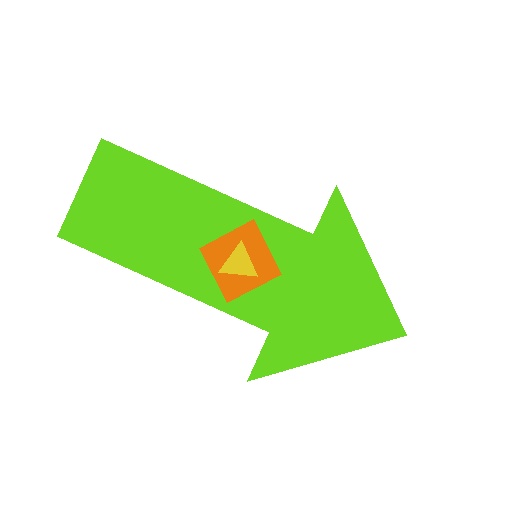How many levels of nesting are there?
3.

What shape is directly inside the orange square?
The yellow triangle.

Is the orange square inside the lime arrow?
Yes.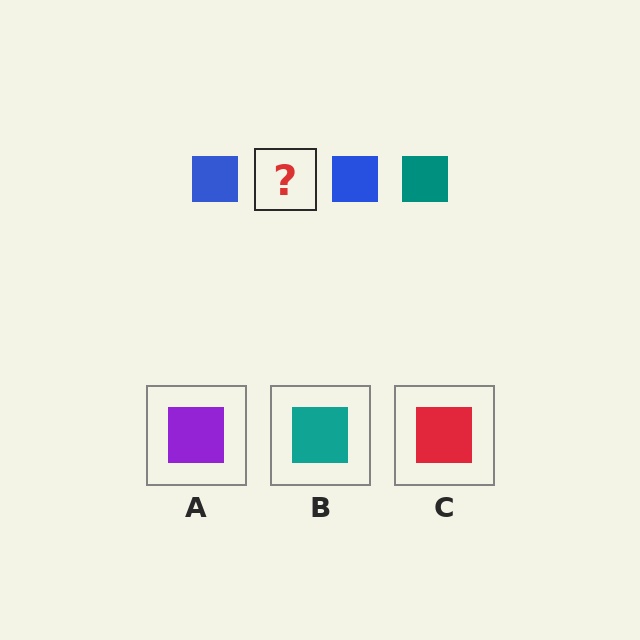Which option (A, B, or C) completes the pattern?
B.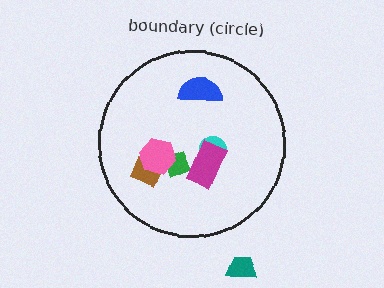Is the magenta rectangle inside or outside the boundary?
Inside.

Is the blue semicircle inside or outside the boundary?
Inside.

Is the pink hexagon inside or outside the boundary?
Inside.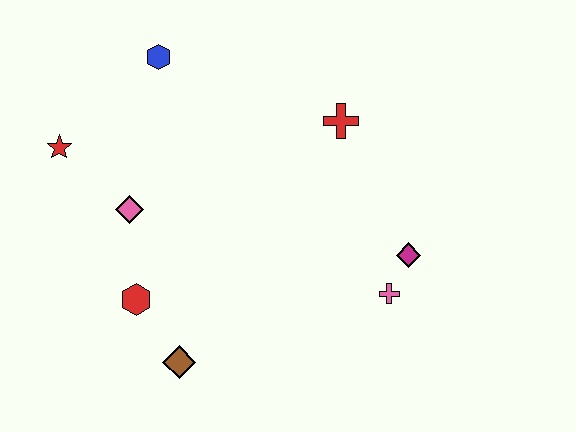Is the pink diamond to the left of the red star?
No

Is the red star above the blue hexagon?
No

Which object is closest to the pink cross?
The magenta diamond is closest to the pink cross.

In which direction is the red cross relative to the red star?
The red cross is to the right of the red star.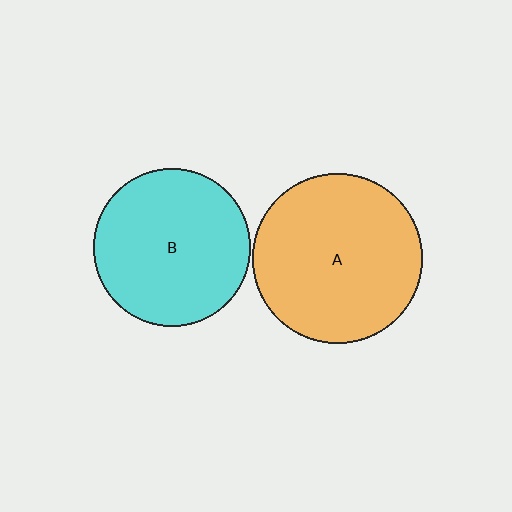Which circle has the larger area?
Circle A (orange).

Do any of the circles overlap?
No, none of the circles overlap.